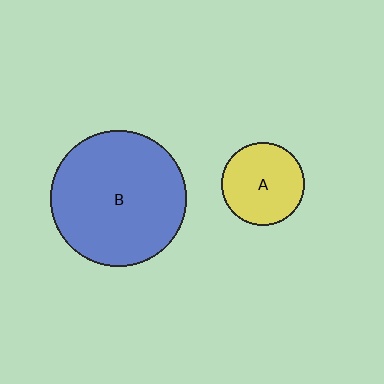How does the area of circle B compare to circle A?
Approximately 2.7 times.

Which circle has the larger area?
Circle B (blue).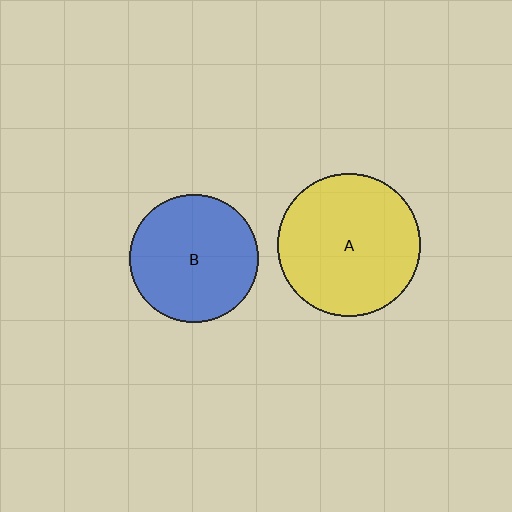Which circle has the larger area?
Circle A (yellow).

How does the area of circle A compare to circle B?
Approximately 1.3 times.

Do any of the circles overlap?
No, none of the circles overlap.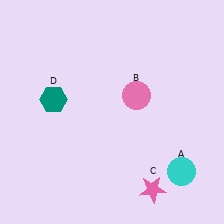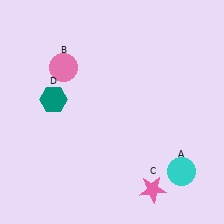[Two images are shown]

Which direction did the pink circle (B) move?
The pink circle (B) moved left.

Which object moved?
The pink circle (B) moved left.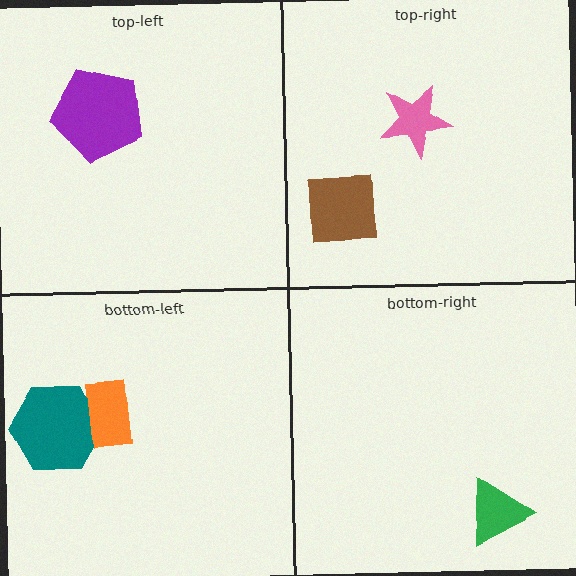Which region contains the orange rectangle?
The bottom-left region.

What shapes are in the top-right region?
The brown square, the pink star.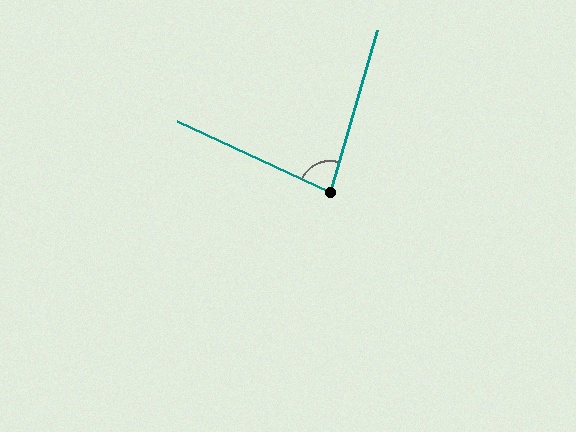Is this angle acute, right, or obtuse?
It is acute.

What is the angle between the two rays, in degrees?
Approximately 81 degrees.